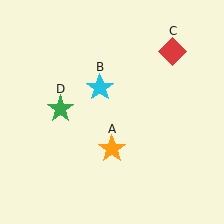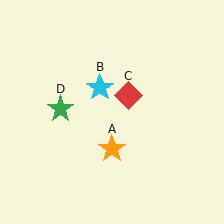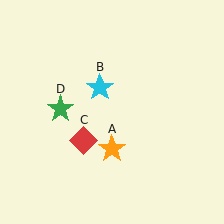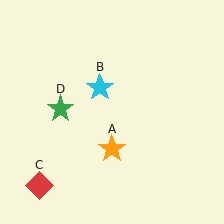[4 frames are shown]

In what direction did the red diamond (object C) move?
The red diamond (object C) moved down and to the left.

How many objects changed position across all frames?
1 object changed position: red diamond (object C).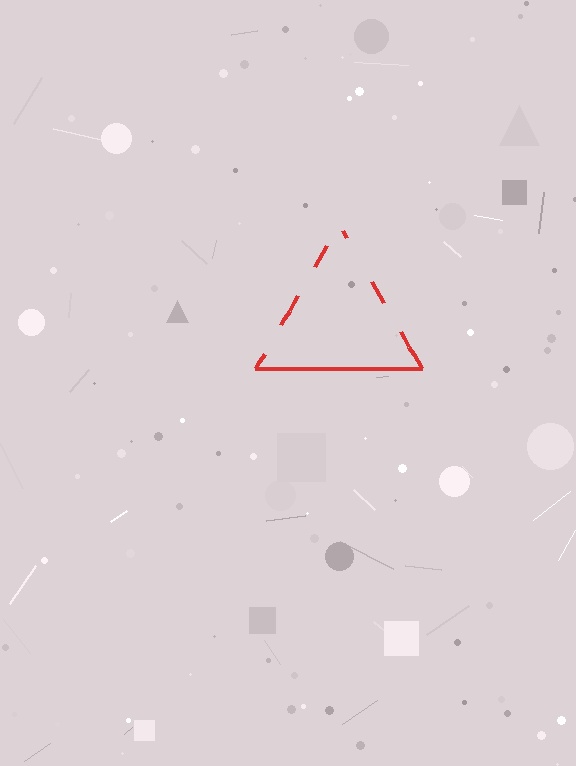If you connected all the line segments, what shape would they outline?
They would outline a triangle.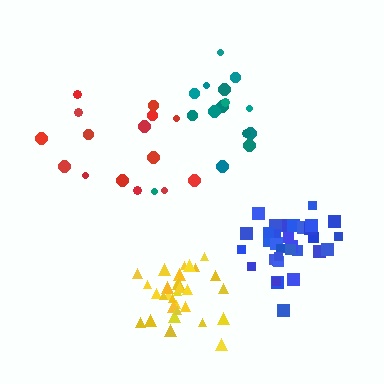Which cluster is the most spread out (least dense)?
Teal.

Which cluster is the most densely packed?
Yellow.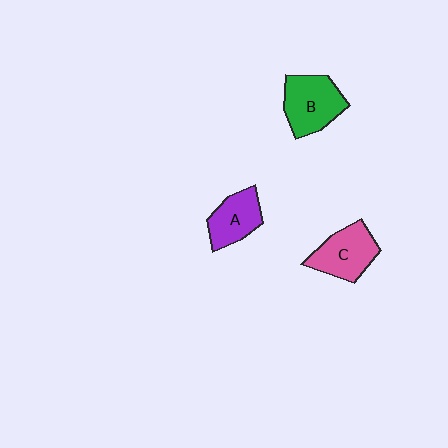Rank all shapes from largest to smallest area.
From largest to smallest: B (green), C (pink), A (purple).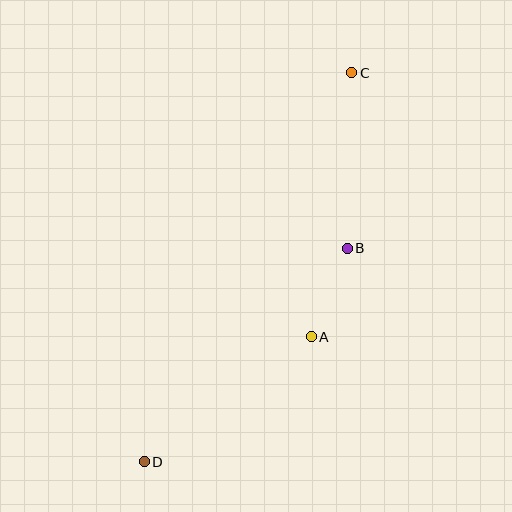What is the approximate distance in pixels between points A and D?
The distance between A and D is approximately 209 pixels.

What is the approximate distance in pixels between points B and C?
The distance between B and C is approximately 175 pixels.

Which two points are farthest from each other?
Points C and D are farthest from each other.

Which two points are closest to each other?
Points A and B are closest to each other.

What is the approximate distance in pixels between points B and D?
The distance between B and D is approximately 295 pixels.